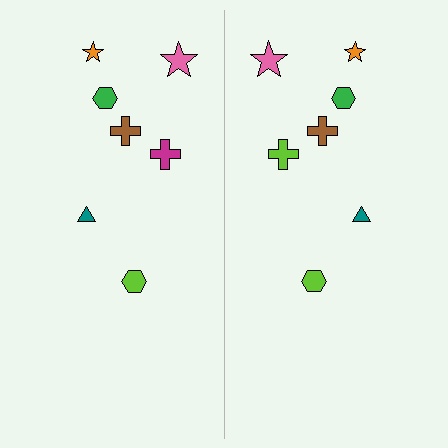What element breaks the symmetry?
The lime cross on the right side breaks the symmetry — its mirror counterpart is magenta.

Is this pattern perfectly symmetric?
No, the pattern is not perfectly symmetric. The lime cross on the right side breaks the symmetry — its mirror counterpart is magenta.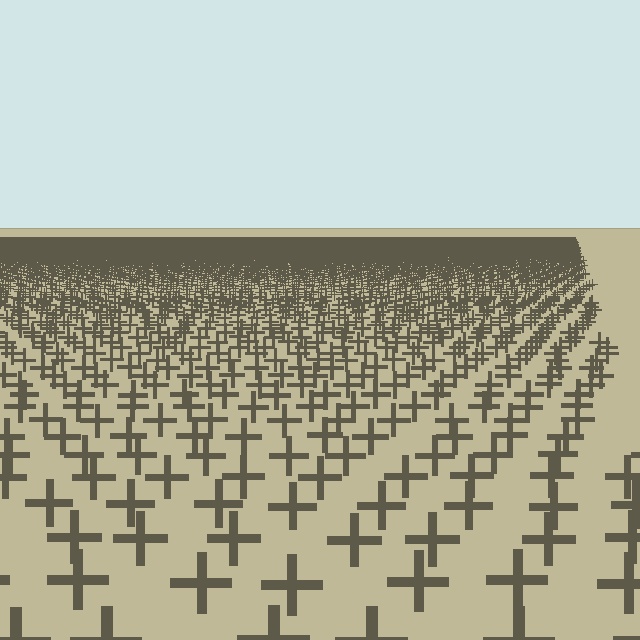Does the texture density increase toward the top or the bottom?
Density increases toward the top.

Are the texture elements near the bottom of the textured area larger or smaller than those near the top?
Larger. Near the bottom, elements are closer to the viewer and appear at a bigger on-screen size.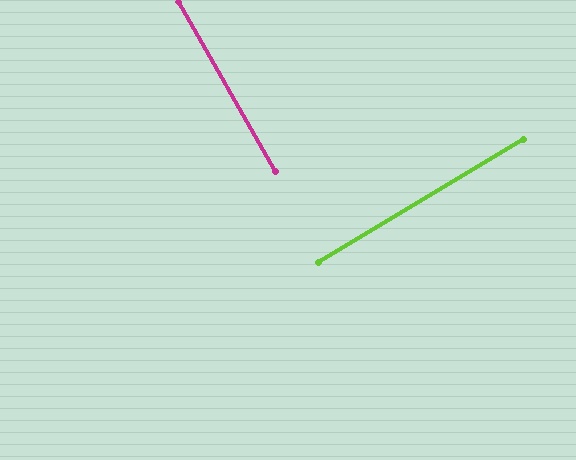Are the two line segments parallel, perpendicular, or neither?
Perpendicular — they meet at approximately 89°.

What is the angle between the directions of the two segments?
Approximately 89 degrees.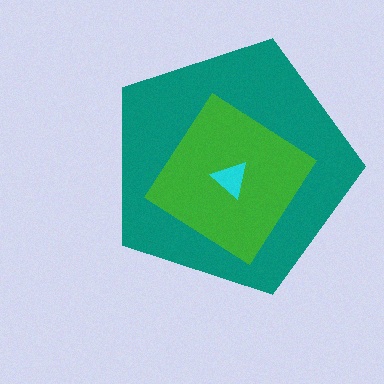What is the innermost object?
The cyan triangle.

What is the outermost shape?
The teal pentagon.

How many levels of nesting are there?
3.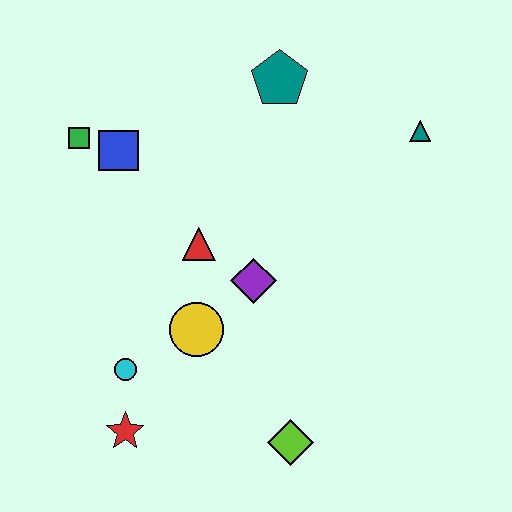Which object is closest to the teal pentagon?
The teal triangle is closest to the teal pentagon.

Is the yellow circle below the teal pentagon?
Yes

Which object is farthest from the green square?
The lime diamond is farthest from the green square.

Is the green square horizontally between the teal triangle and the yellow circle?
No